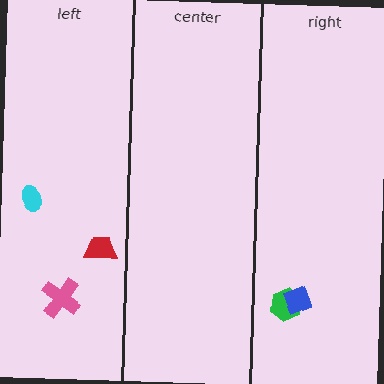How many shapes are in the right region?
2.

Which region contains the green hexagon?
The right region.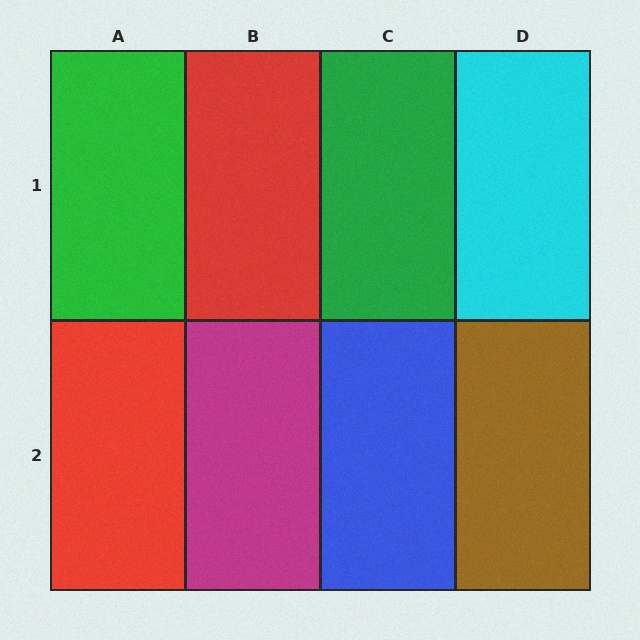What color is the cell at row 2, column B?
Magenta.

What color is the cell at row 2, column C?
Blue.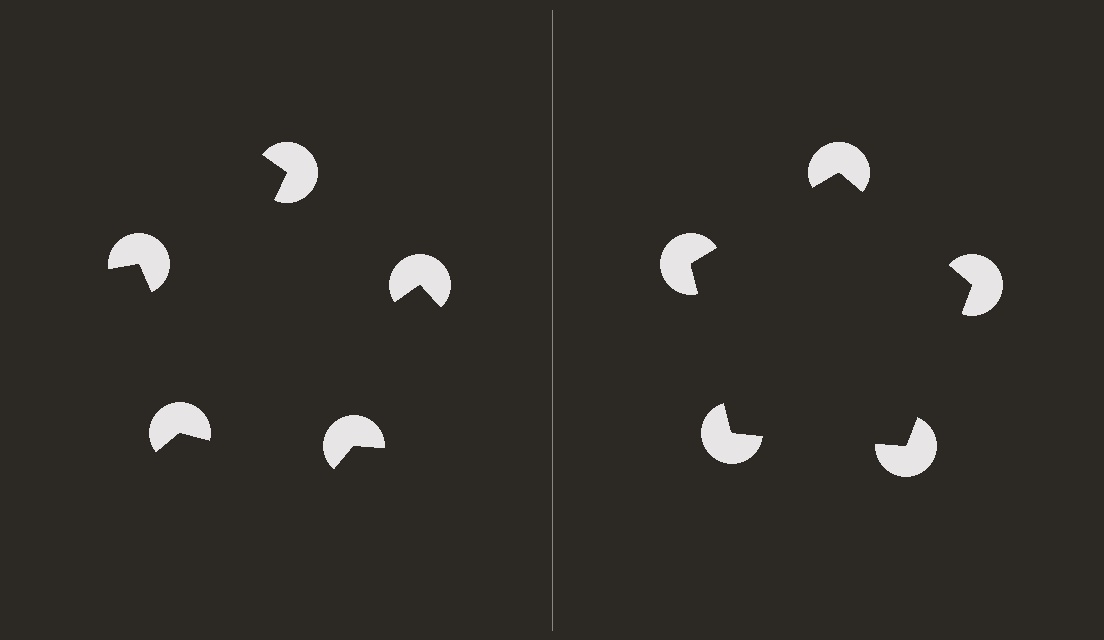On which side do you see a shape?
An illusory pentagon appears on the right side. On the left side the wedge cuts are rotated, so no coherent shape forms.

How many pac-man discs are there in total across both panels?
10 — 5 on each side.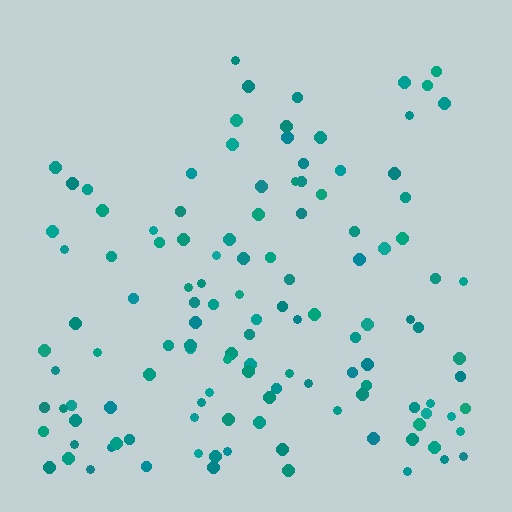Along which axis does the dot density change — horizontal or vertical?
Vertical.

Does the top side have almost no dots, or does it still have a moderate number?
Still a moderate number, just noticeably fewer than the bottom.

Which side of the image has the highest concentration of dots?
The bottom.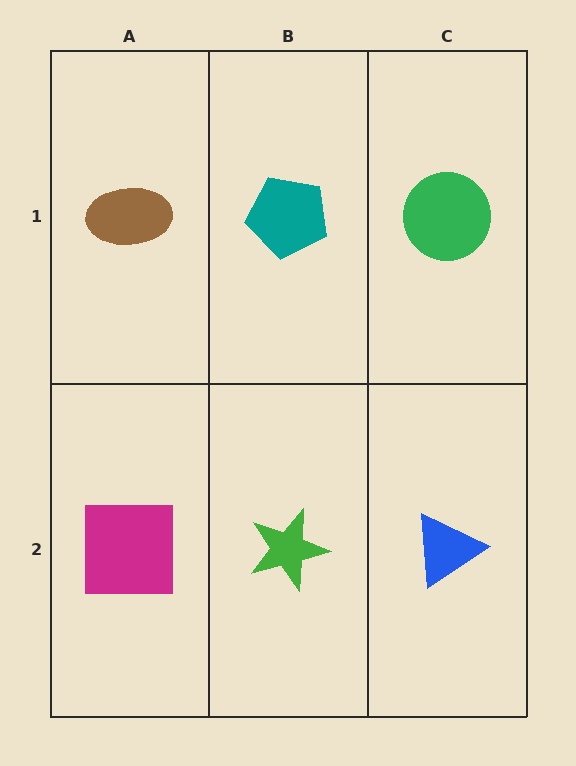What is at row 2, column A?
A magenta square.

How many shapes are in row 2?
3 shapes.